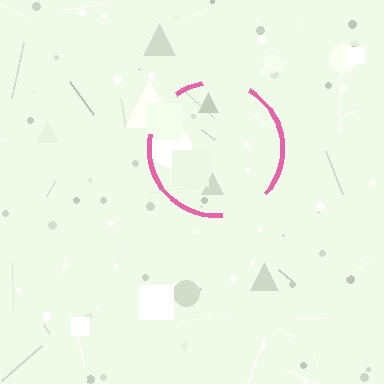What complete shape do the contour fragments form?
The contour fragments form a circle.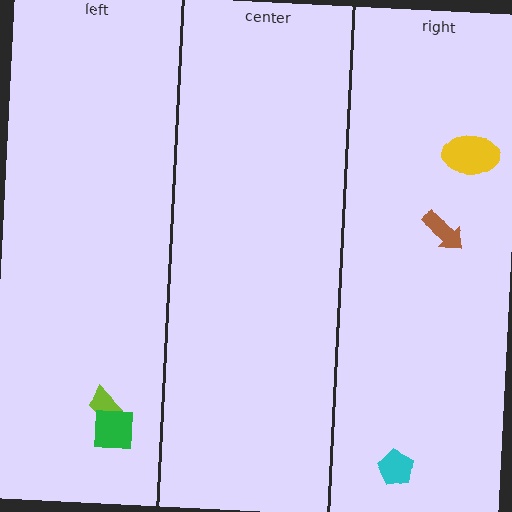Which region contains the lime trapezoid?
The left region.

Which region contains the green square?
The left region.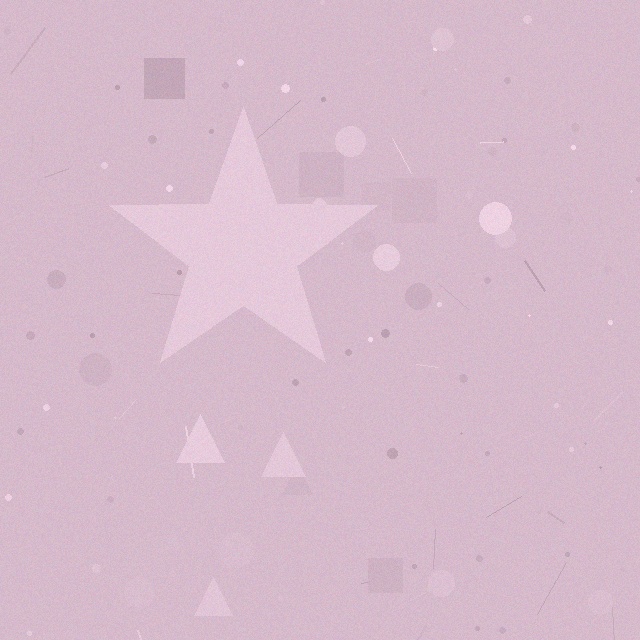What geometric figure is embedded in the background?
A star is embedded in the background.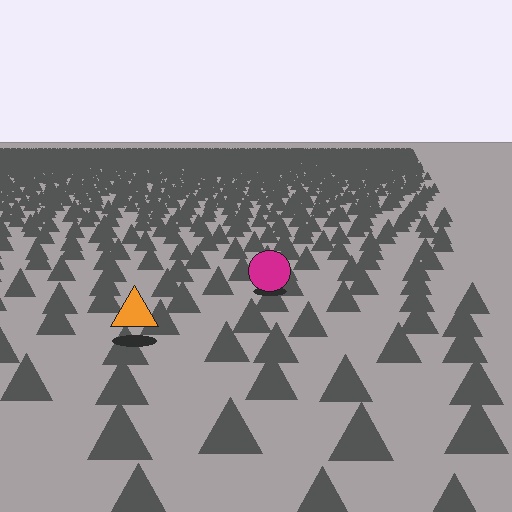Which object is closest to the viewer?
The orange triangle is closest. The texture marks near it are larger and more spread out.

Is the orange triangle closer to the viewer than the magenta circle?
Yes. The orange triangle is closer — you can tell from the texture gradient: the ground texture is coarser near it.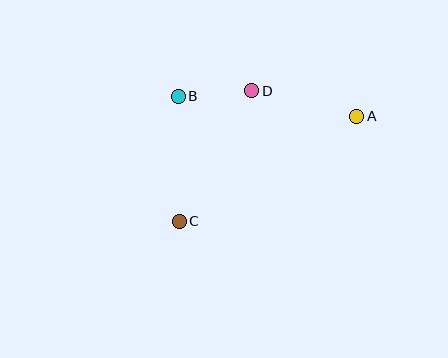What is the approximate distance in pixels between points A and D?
The distance between A and D is approximately 108 pixels.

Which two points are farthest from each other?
Points A and C are farthest from each other.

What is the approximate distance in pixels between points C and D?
The distance between C and D is approximately 149 pixels.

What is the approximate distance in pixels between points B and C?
The distance between B and C is approximately 125 pixels.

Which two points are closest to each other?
Points B and D are closest to each other.